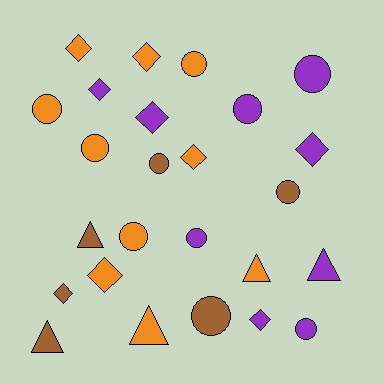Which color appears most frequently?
Orange, with 10 objects.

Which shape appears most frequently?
Circle, with 11 objects.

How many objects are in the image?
There are 25 objects.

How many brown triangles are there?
There are 2 brown triangles.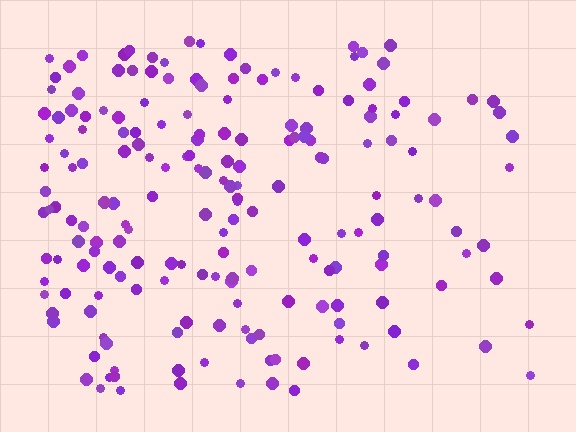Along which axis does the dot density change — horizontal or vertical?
Horizontal.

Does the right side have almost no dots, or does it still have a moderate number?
Still a moderate number, just noticeably fewer than the left.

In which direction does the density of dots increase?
From right to left, with the left side densest.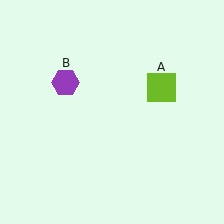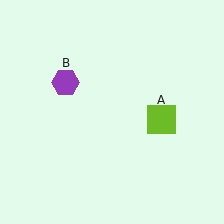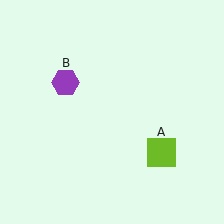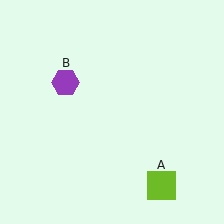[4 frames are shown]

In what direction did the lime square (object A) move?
The lime square (object A) moved down.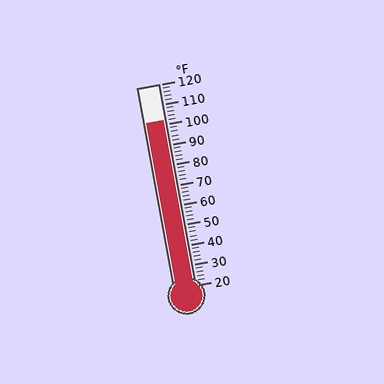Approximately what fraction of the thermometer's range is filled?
The thermometer is filled to approximately 80% of its range.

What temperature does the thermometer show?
The thermometer shows approximately 102°F.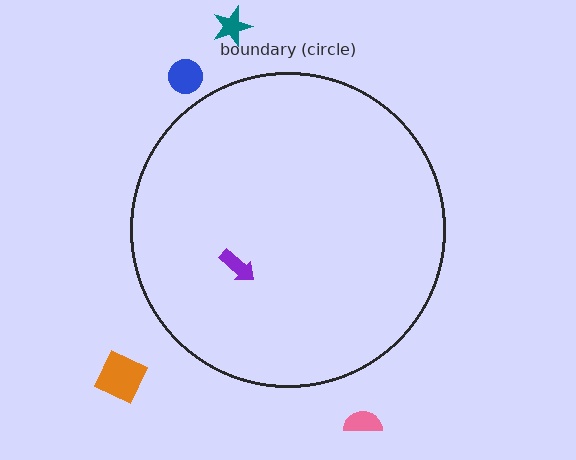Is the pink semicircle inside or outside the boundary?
Outside.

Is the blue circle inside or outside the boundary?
Outside.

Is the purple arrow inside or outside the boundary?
Inside.